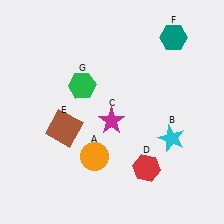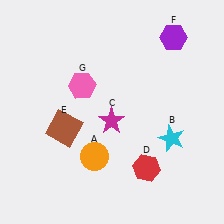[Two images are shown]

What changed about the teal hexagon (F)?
In Image 1, F is teal. In Image 2, it changed to purple.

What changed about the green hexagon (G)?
In Image 1, G is green. In Image 2, it changed to pink.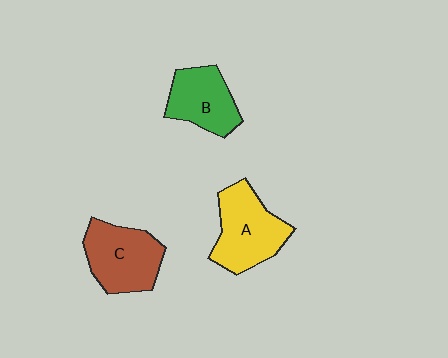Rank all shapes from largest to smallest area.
From largest to smallest: A (yellow), C (brown), B (green).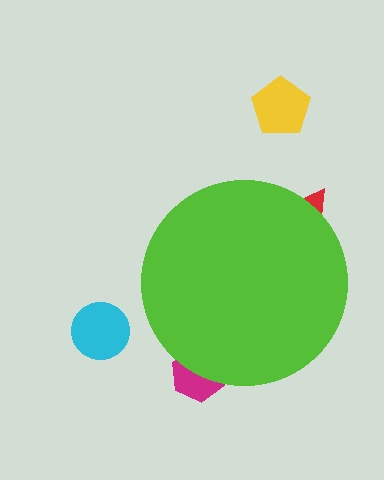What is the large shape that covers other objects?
A lime circle.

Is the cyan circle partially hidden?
No, the cyan circle is fully visible.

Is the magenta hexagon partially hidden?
Yes, the magenta hexagon is partially hidden behind the lime circle.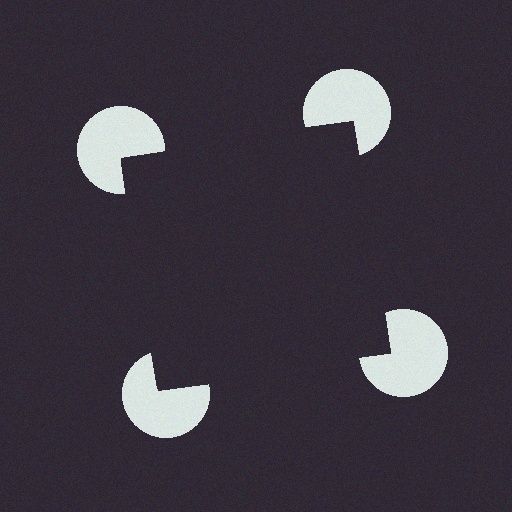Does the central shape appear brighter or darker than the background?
It typically appears slightly darker than the background, even though no actual brightness change is drawn.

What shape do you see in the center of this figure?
An illusory square — its edges are inferred from the aligned wedge cuts in the pac-man discs, not physically drawn.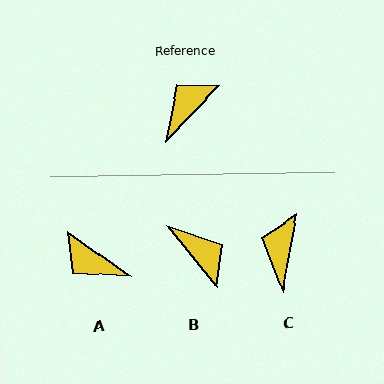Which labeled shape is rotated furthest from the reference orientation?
A, about 98 degrees away.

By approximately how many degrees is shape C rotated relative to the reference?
Approximately 32 degrees counter-clockwise.